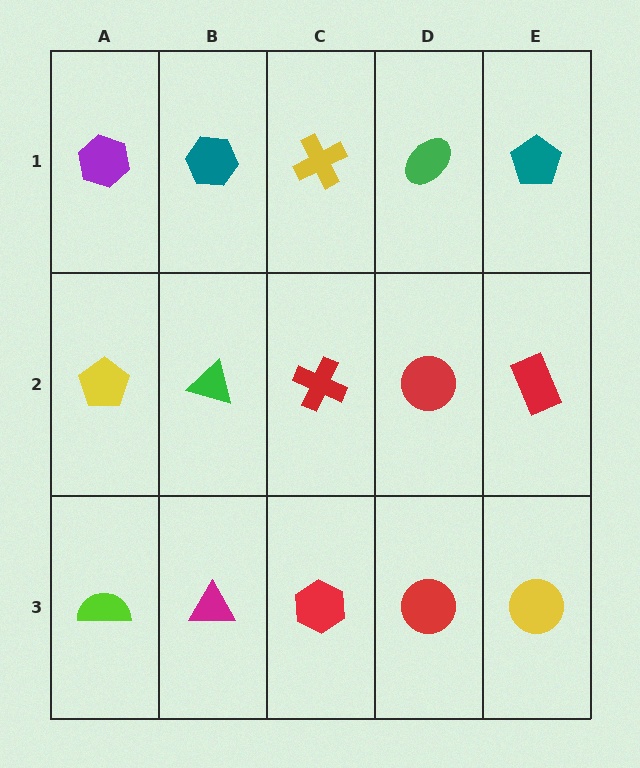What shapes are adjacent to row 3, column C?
A red cross (row 2, column C), a magenta triangle (row 3, column B), a red circle (row 3, column D).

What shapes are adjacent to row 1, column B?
A green triangle (row 2, column B), a purple hexagon (row 1, column A), a yellow cross (row 1, column C).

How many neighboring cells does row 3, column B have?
3.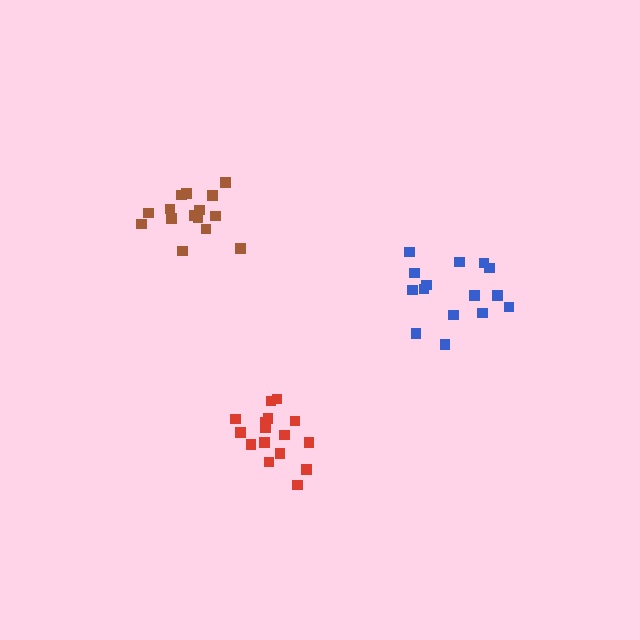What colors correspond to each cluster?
The clusters are colored: red, brown, blue.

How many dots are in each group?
Group 1: 16 dots, Group 2: 15 dots, Group 3: 15 dots (46 total).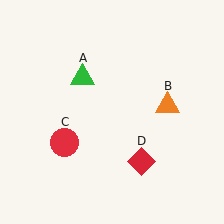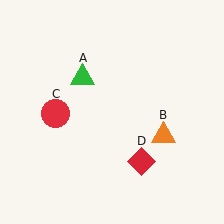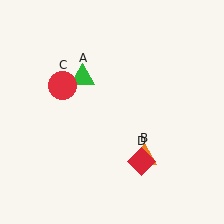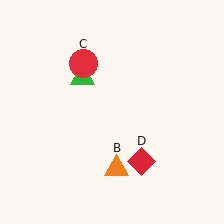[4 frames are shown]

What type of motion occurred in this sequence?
The orange triangle (object B), red circle (object C) rotated clockwise around the center of the scene.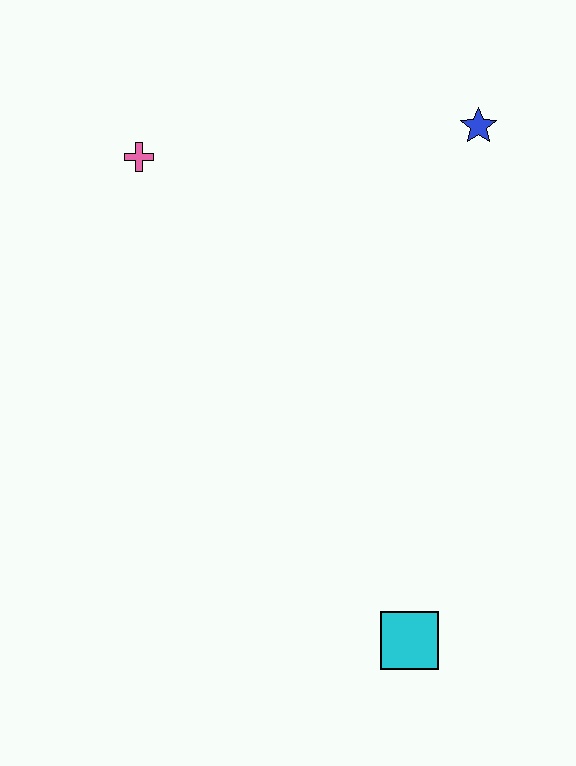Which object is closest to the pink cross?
The blue star is closest to the pink cross.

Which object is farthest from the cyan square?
The pink cross is farthest from the cyan square.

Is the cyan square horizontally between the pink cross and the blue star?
Yes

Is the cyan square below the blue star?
Yes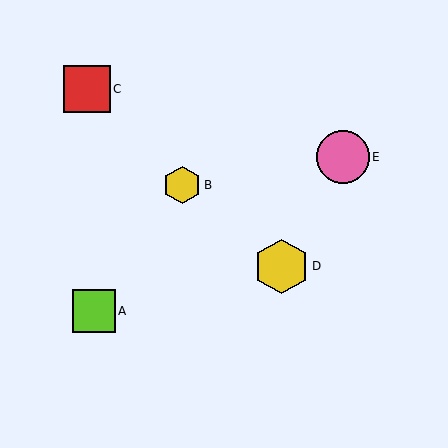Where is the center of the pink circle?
The center of the pink circle is at (343, 157).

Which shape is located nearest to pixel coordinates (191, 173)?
The yellow hexagon (labeled B) at (182, 185) is nearest to that location.